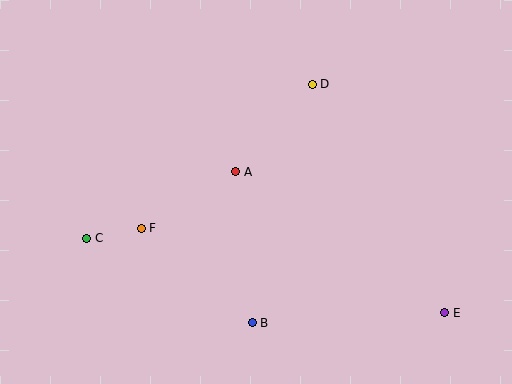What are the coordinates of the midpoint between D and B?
The midpoint between D and B is at (282, 204).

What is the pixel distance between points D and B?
The distance between D and B is 246 pixels.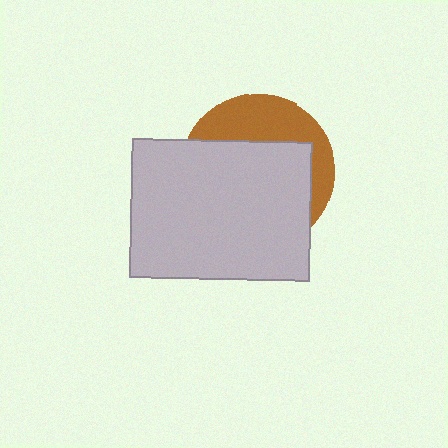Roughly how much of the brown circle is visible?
A small part of it is visible (roughly 33%).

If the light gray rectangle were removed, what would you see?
You would see the complete brown circle.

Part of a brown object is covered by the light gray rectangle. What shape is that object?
It is a circle.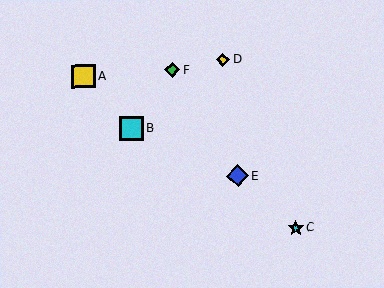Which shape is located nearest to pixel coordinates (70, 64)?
The yellow square (labeled A) at (83, 76) is nearest to that location.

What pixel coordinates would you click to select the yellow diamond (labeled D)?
Click at (223, 60) to select the yellow diamond D.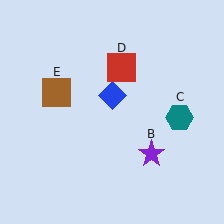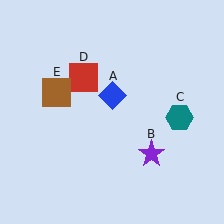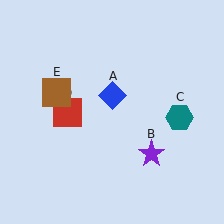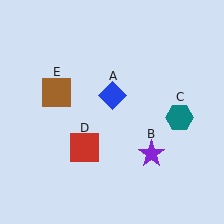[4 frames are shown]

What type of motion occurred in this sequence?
The red square (object D) rotated counterclockwise around the center of the scene.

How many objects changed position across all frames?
1 object changed position: red square (object D).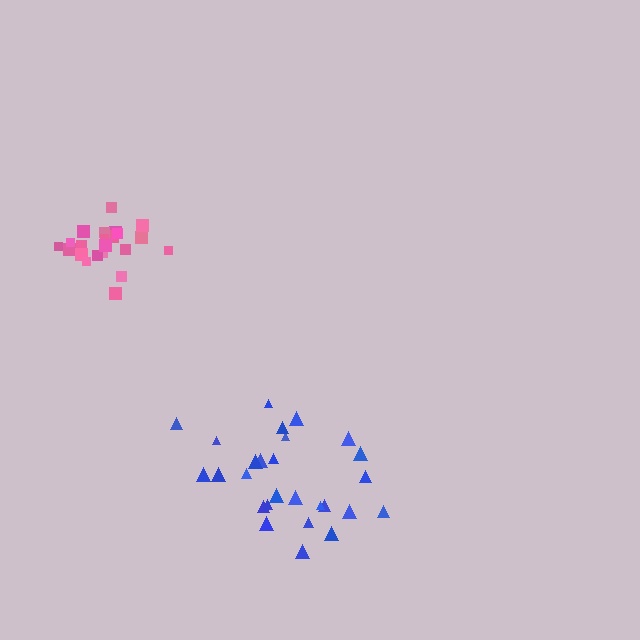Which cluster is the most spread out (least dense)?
Blue.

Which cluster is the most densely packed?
Pink.